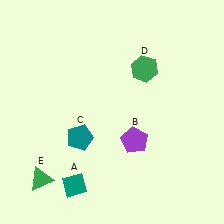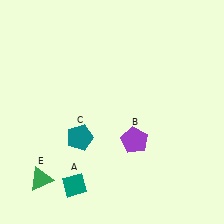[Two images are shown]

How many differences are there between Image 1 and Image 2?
There is 1 difference between the two images.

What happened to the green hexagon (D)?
The green hexagon (D) was removed in Image 2. It was in the top-right area of Image 1.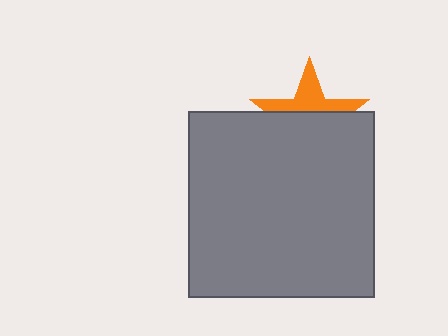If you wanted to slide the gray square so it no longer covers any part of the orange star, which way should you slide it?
Slide it down — that is the most direct way to separate the two shapes.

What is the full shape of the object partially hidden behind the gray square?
The partially hidden object is an orange star.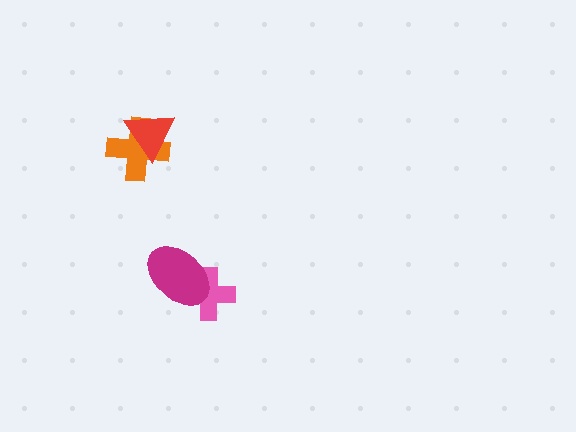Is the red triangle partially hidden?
No, no other shape covers it.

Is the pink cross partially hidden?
Yes, it is partially covered by another shape.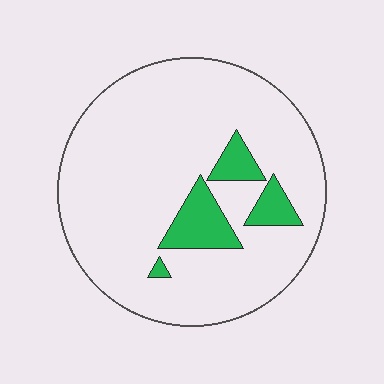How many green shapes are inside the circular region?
4.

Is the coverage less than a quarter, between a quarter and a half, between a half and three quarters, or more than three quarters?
Less than a quarter.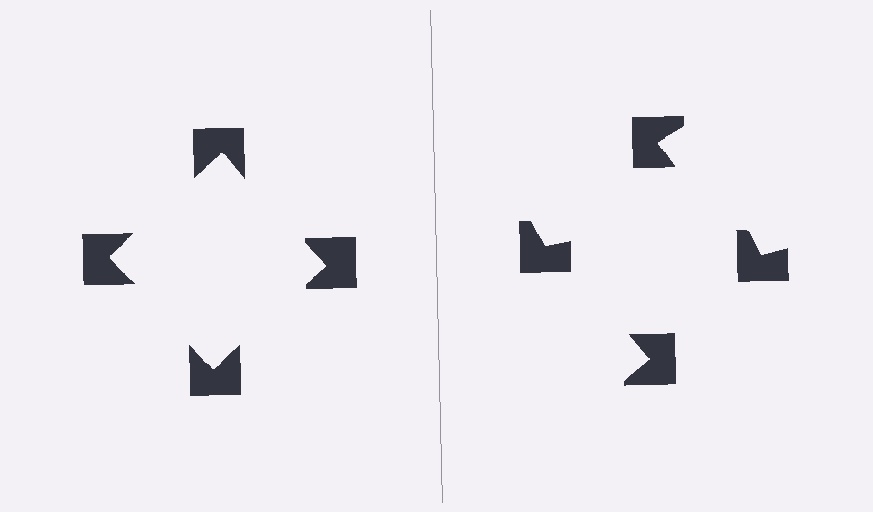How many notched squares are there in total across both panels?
8 — 4 on each side.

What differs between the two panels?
The notched squares are positioned identically on both sides; only the wedge orientations differ. On the left they align to a square; on the right they are misaligned.